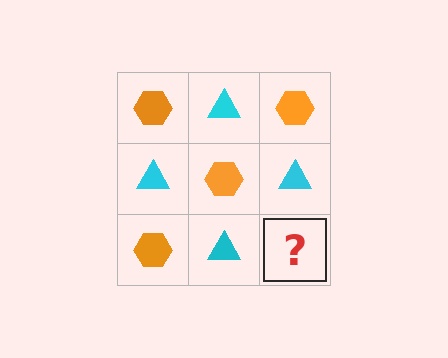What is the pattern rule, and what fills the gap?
The rule is that it alternates orange hexagon and cyan triangle in a checkerboard pattern. The gap should be filled with an orange hexagon.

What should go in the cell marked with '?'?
The missing cell should contain an orange hexagon.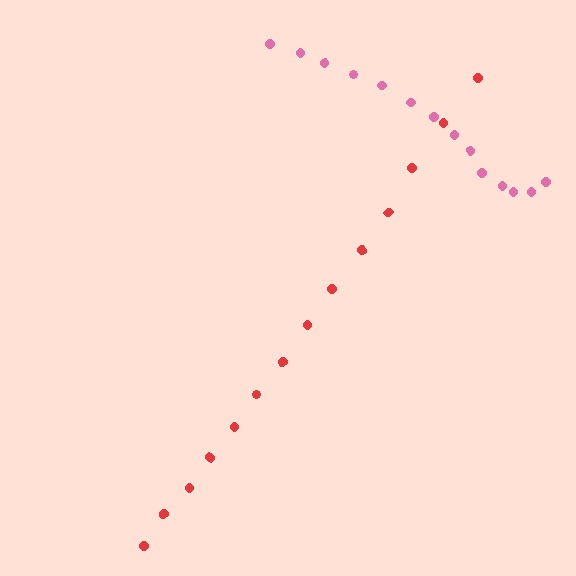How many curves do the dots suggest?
There are 2 distinct paths.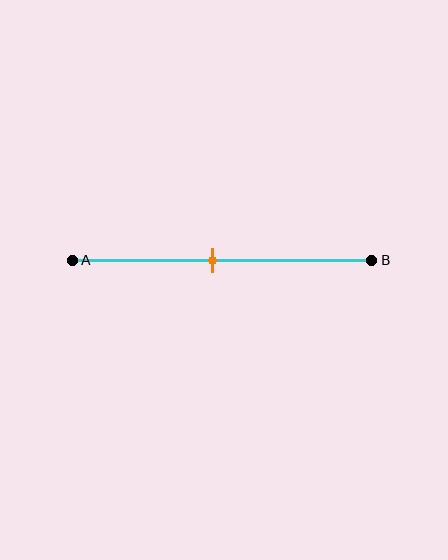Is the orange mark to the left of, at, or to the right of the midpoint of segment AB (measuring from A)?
The orange mark is to the left of the midpoint of segment AB.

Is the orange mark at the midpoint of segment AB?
No, the mark is at about 45% from A, not at the 50% midpoint.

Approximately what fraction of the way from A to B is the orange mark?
The orange mark is approximately 45% of the way from A to B.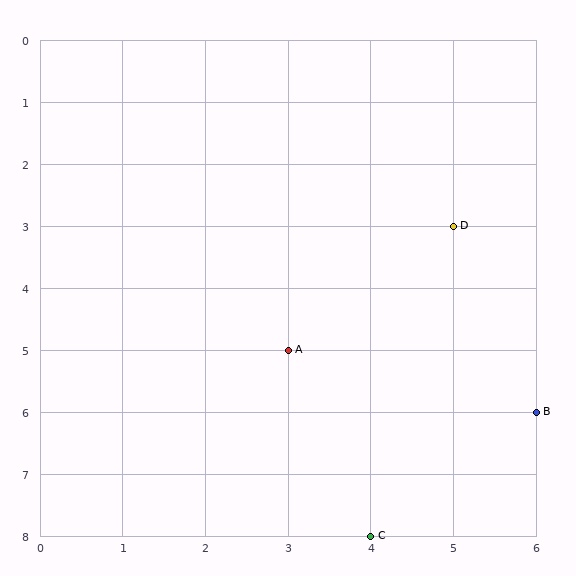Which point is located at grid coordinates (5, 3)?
Point D is at (5, 3).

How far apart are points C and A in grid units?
Points C and A are 1 column and 3 rows apart (about 3.2 grid units diagonally).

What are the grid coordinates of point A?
Point A is at grid coordinates (3, 5).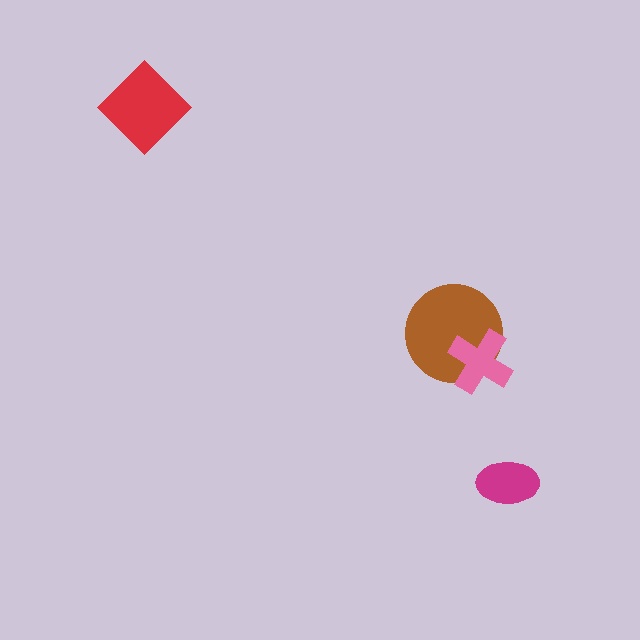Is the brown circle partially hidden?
Yes, it is partially covered by another shape.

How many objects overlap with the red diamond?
0 objects overlap with the red diamond.